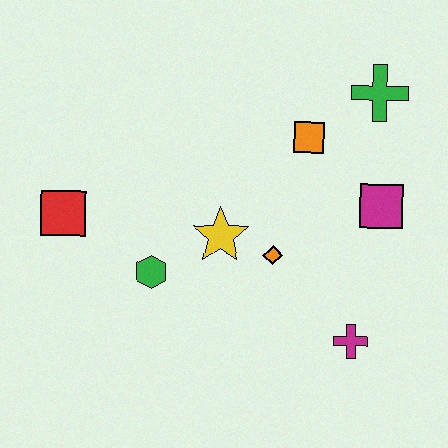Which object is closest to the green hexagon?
The yellow star is closest to the green hexagon.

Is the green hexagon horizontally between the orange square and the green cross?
No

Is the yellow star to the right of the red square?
Yes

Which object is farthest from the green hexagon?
The green cross is farthest from the green hexagon.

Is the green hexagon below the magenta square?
Yes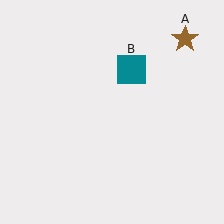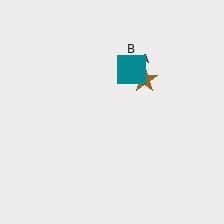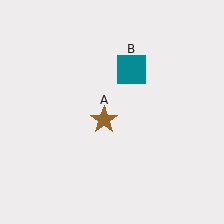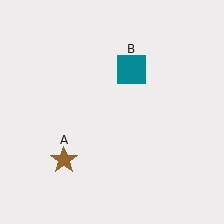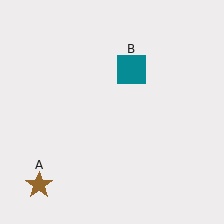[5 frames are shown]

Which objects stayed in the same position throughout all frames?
Teal square (object B) remained stationary.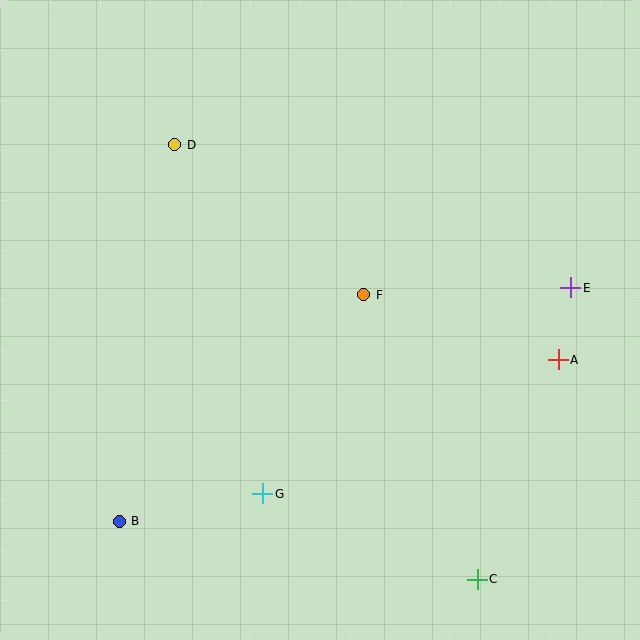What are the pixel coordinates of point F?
Point F is at (364, 295).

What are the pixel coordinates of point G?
Point G is at (263, 494).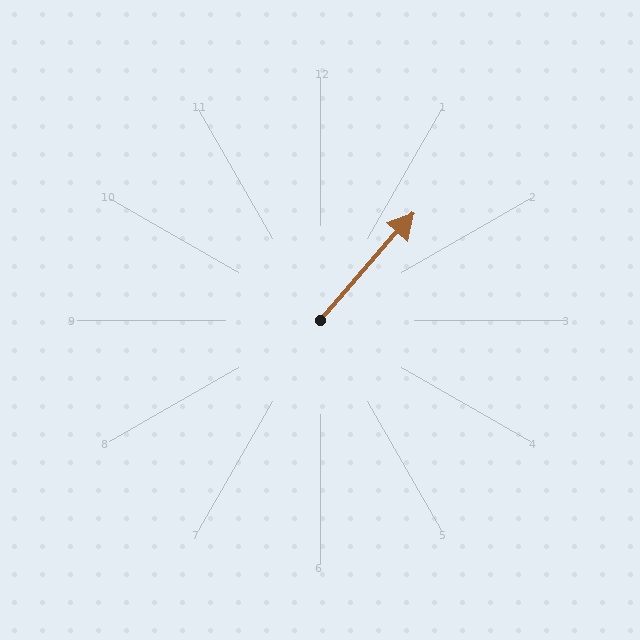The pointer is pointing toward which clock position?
Roughly 1 o'clock.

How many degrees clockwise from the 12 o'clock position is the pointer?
Approximately 41 degrees.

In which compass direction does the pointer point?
Northeast.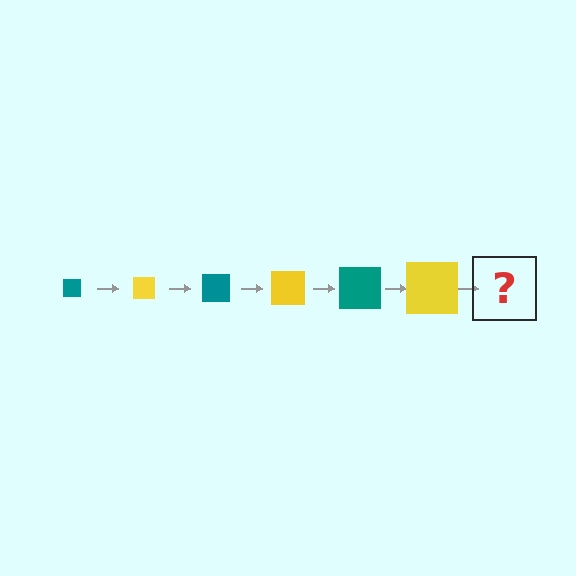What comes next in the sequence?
The next element should be a teal square, larger than the previous one.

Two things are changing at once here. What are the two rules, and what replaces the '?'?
The two rules are that the square grows larger each step and the color cycles through teal and yellow. The '?' should be a teal square, larger than the previous one.